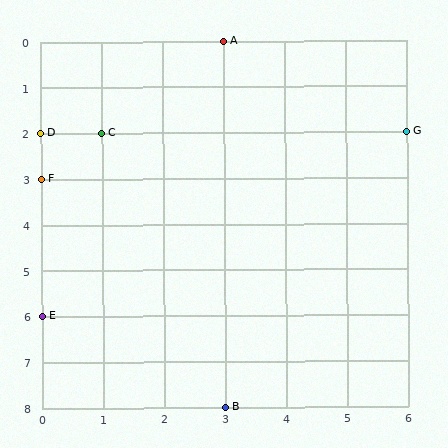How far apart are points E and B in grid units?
Points E and B are 3 columns and 2 rows apart (about 3.6 grid units diagonally).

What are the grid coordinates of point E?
Point E is at grid coordinates (0, 6).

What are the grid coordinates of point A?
Point A is at grid coordinates (3, 0).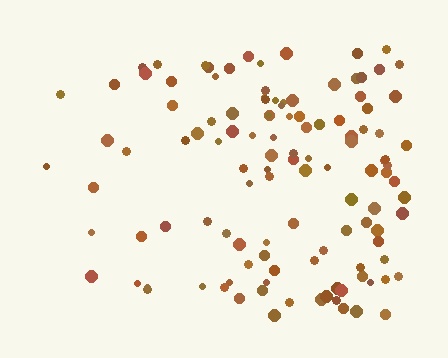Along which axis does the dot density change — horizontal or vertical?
Horizontal.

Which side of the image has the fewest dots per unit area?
The left.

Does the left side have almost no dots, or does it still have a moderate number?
Still a moderate number, just noticeably fewer than the right.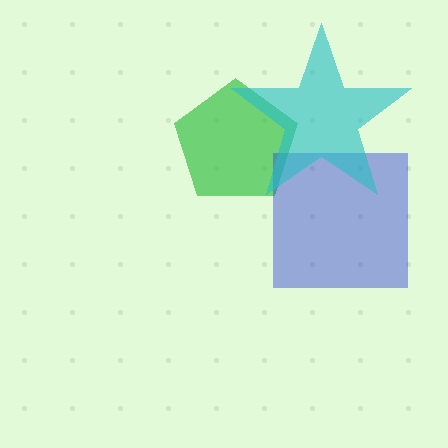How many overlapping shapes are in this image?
There are 3 overlapping shapes in the image.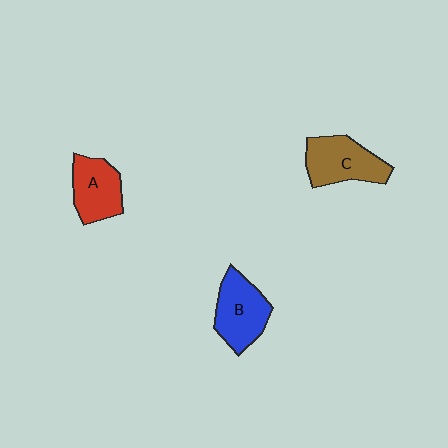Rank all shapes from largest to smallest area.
From largest to smallest: C (brown), B (blue), A (red).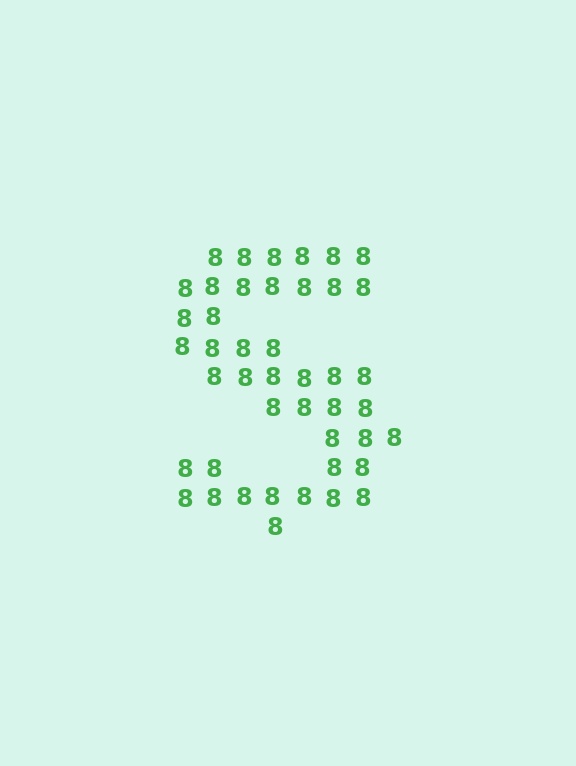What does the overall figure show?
The overall figure shows the letter S.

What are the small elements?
The small elements are digit 8's.